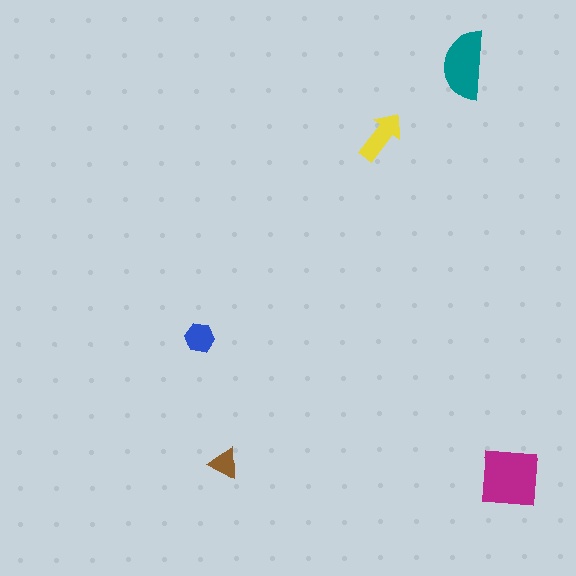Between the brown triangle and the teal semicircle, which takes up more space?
The teal semicircle.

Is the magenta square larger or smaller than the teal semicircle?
Larger.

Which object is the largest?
The magenta square.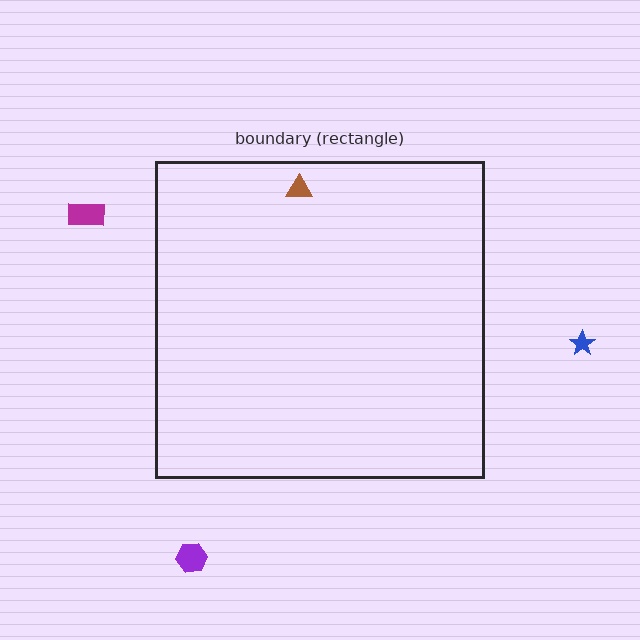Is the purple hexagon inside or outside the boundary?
Outside.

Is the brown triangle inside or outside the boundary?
Inside.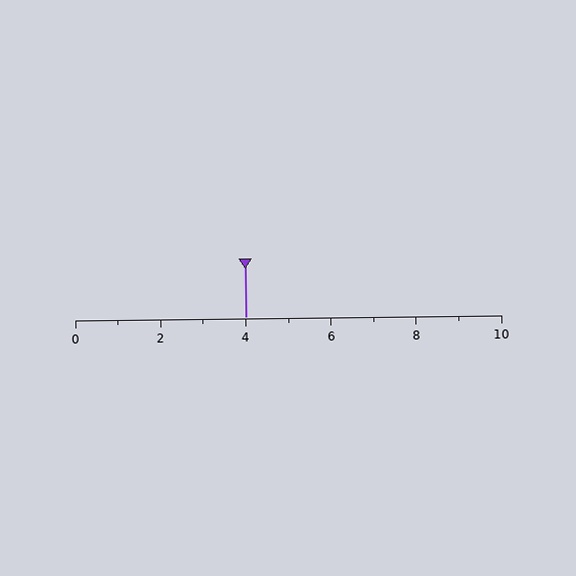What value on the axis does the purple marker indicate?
The marker indicates approximately 4.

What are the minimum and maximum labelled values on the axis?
The axis runs from 0 to 10.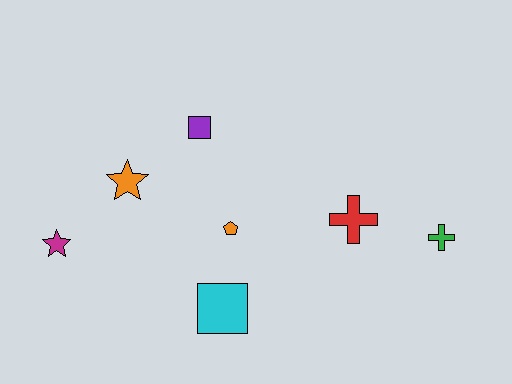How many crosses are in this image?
There are 2 crosses.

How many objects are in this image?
There are 7 objects.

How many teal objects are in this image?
There are no teal objects.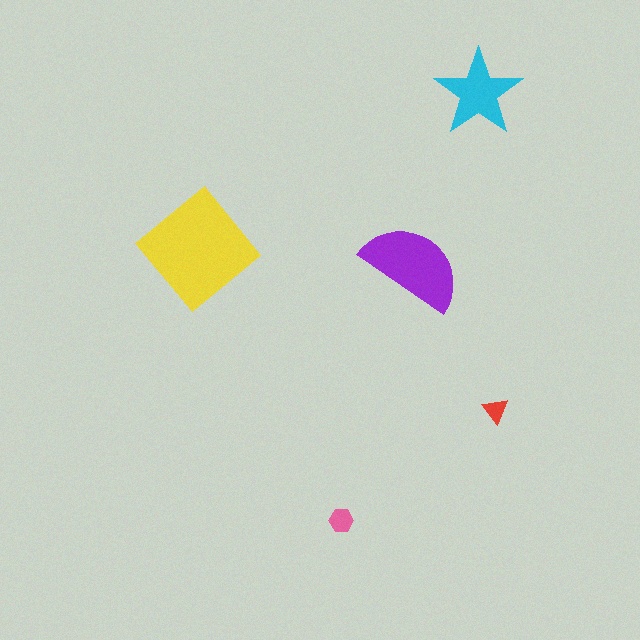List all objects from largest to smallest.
The yellow diamond, the purple semicircle, the cyan star, the pink hexagon, the red triangle.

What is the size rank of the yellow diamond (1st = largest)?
1st.